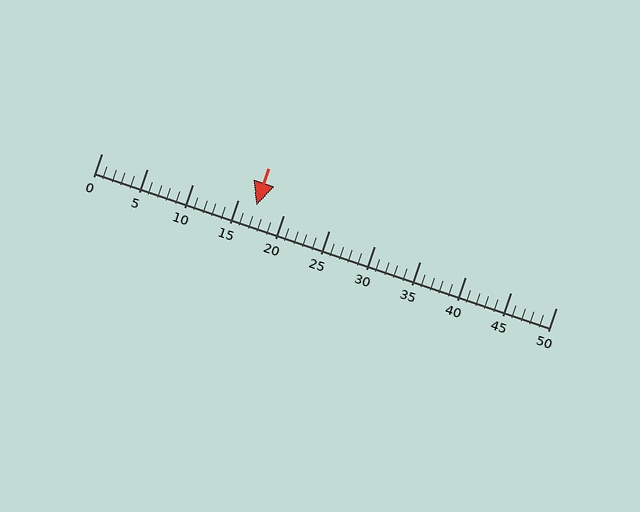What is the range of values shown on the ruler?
The ruler shows values from 0 to 50.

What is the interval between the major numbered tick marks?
The major tick marks are spaced 5 units apart.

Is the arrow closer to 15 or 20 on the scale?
The arrow is closer to 15.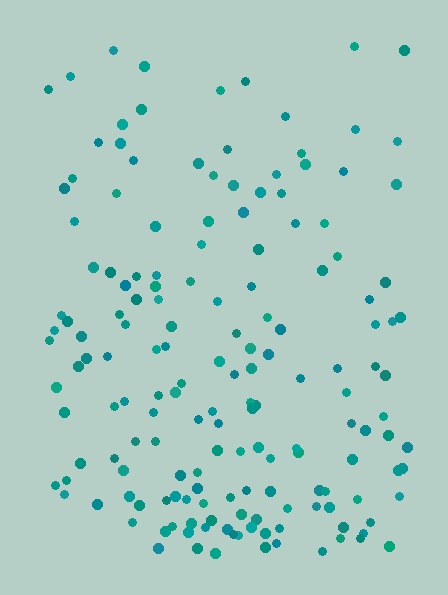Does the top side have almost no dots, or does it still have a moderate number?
Still a moderate number, just noticeably fewer than the bottom.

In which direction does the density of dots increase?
From top to bottom, with the bottom side densest.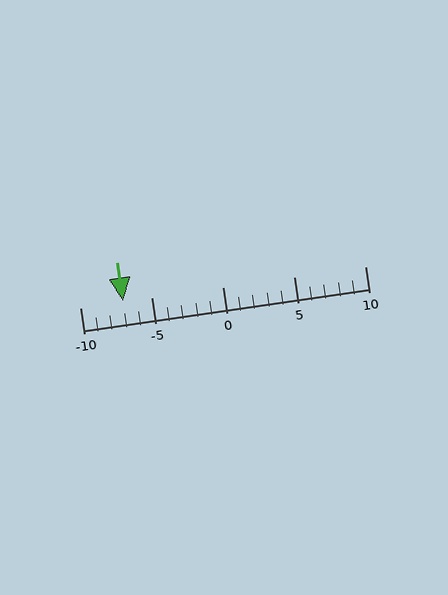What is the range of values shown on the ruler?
The ruler shows values from -10 to 10.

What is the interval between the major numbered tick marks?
The major tick marks are spaced 5 units apart.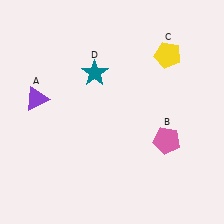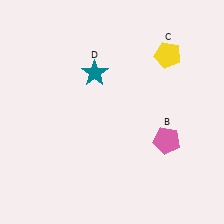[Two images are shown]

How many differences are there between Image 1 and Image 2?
There is 1 difference between the two images.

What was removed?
The purple triangle (A) was removed in Image 2.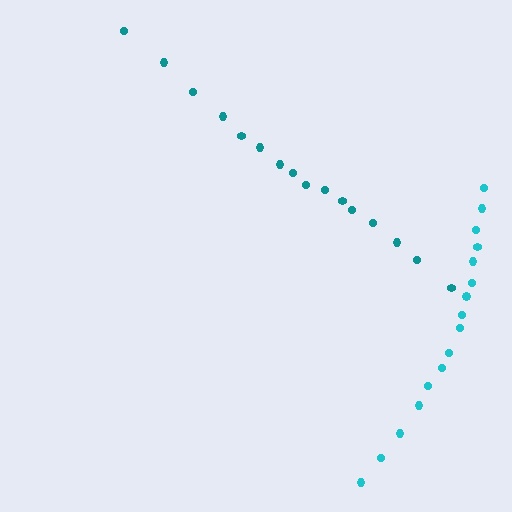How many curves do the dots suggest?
There are 2 distinct paths.